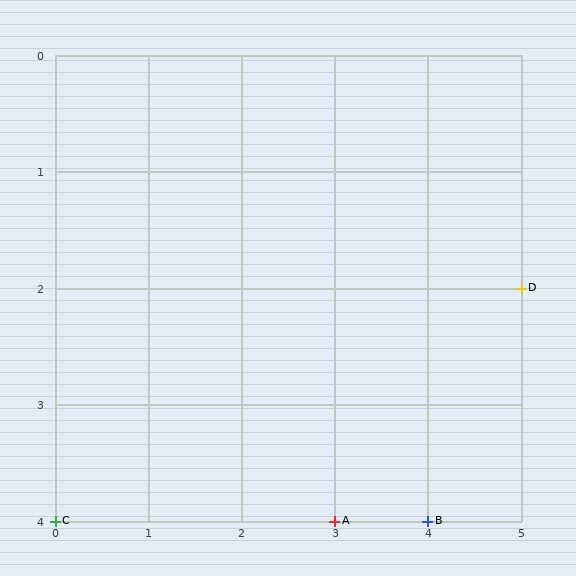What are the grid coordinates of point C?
Point C is at grid coordinates (0, 4).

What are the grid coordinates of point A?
Point A is at grid coordinates (3, 4).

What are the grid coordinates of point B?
Point B is at grid coordinates (4, 4).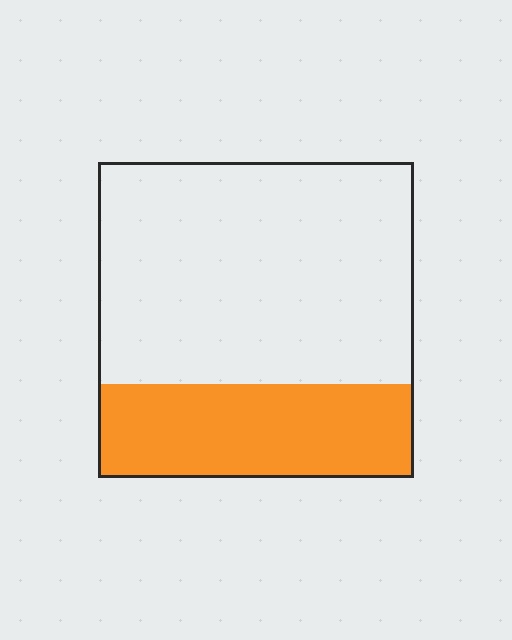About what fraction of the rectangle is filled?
About one third (1/3).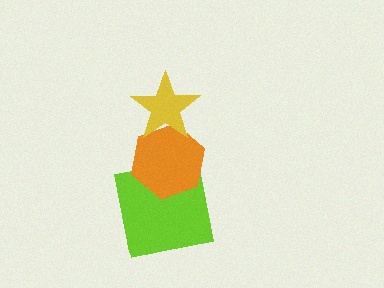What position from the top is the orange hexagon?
The orange hexagon is 2nd from the top.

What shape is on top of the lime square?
The orange hexagon is on top of the lime square.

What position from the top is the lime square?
The lime square is 3rd from the top.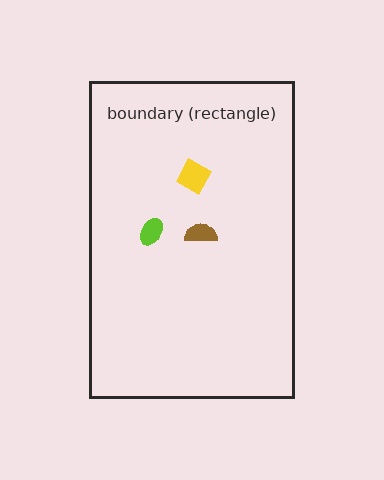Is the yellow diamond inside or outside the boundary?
Inside.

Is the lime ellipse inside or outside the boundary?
Inside.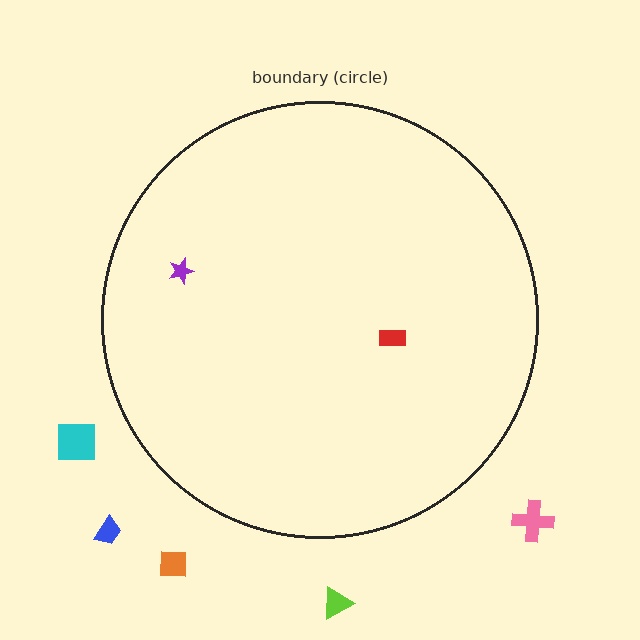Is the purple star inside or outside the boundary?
Inside.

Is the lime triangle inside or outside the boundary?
Outside.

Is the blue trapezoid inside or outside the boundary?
Outside.